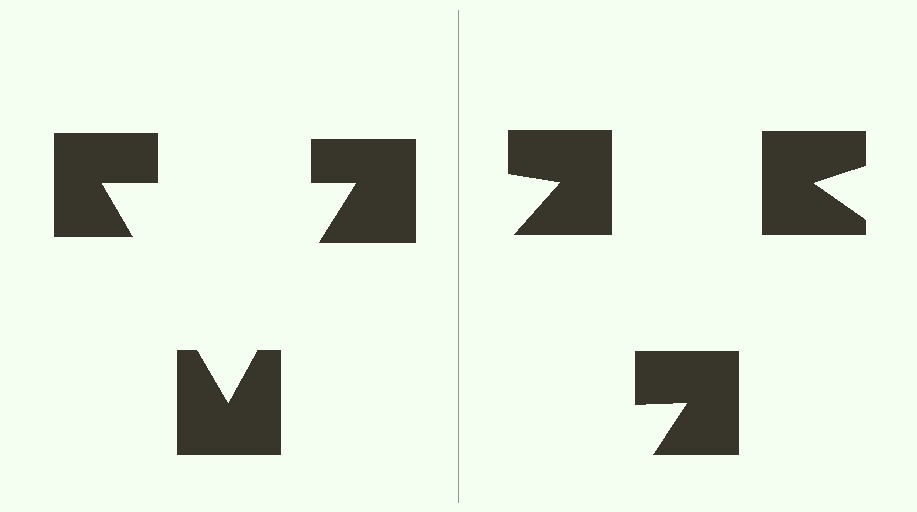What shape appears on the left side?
An illusory triangle.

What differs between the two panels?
The notched squares are positioned identically on both sides; only the wedge orientations differ. On the left they align to a triangle; on the right they are misaligned.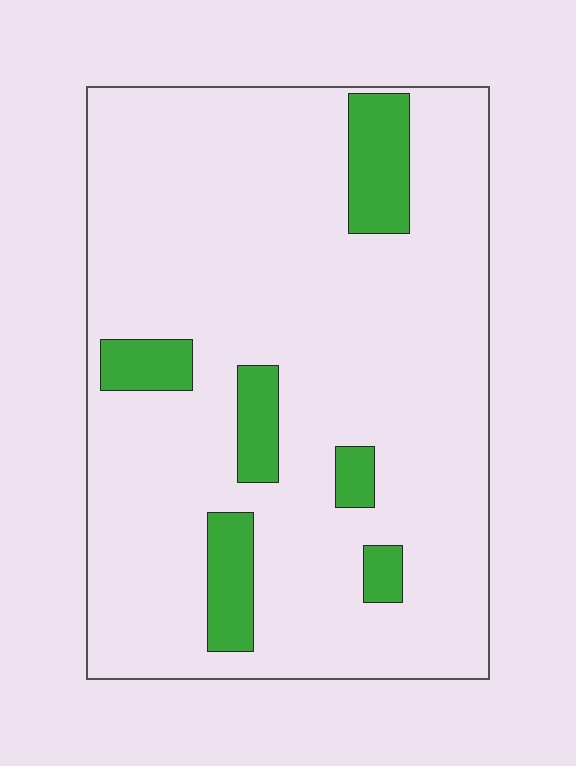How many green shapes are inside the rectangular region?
6.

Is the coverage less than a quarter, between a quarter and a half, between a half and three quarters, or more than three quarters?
Less than a quarter.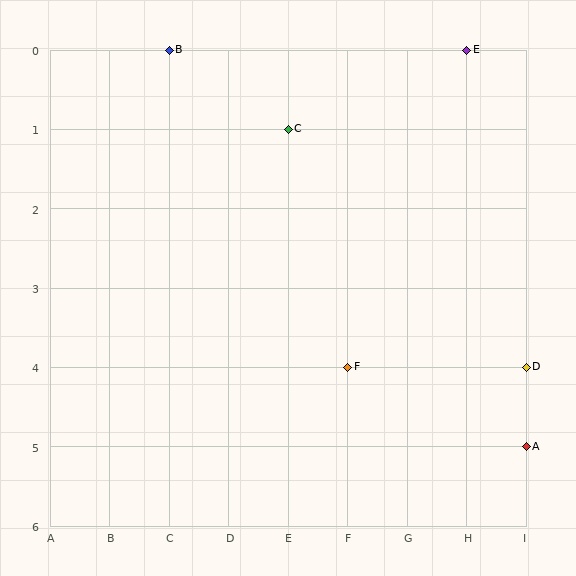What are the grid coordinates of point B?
Point B is at grid coordinates (C, 0).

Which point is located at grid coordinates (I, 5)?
Point A is at (I, 5).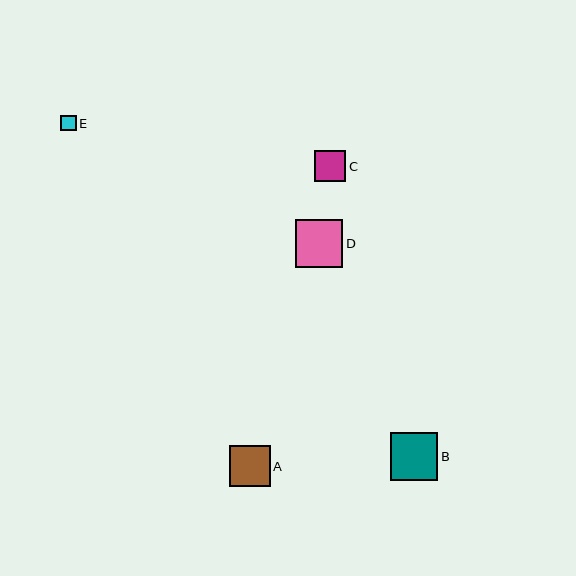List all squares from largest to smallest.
From largest to smallest: B, D, A, C, E.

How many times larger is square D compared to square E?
Square D is approximately 3.0 times the size of square E.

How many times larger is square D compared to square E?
Square D is approximately 3.0 times the size of square E.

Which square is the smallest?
Square E is the smallest with a size of approximately 15 pixels.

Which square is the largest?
Square B is the largest with a size of approximately 48 pixels.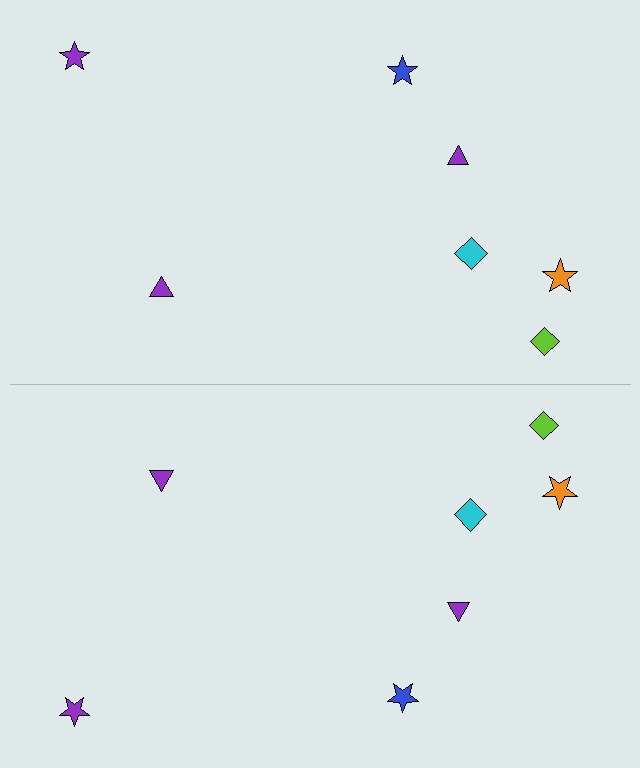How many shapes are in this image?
There are 14 shapes in this image.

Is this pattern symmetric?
Yes, this pattern has bilateral (reflection) symmetry.